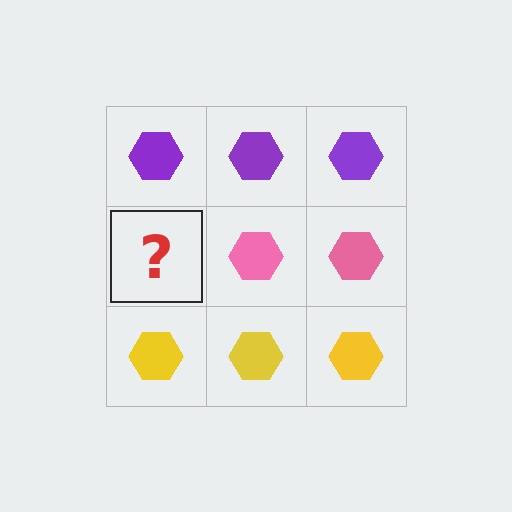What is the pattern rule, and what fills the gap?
The rule is that each row has a consistent color. The gap should be filled with a pink hexagon.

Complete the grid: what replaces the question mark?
The question mark should be replaced with a pink hexagon.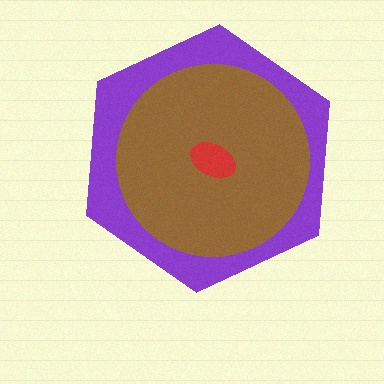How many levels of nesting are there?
3.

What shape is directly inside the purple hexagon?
The brown circle.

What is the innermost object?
The red ellipse.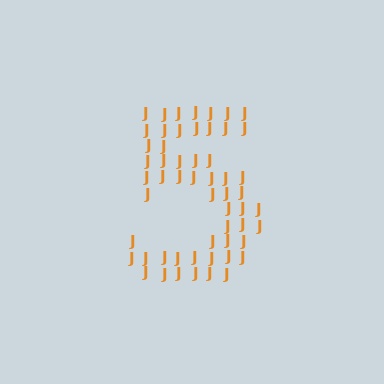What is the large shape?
The large shape is the digit 5.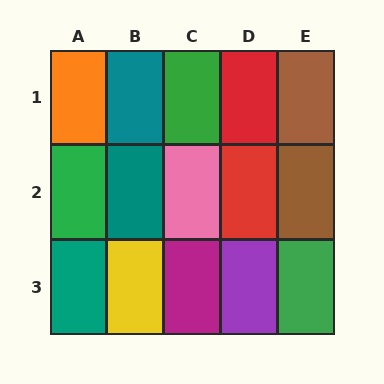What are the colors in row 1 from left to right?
Orange, teal, green, red, brown.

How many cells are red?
2 cells are red.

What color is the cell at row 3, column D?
Purple.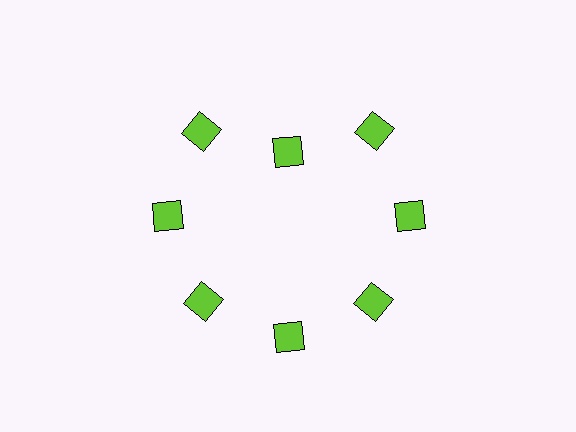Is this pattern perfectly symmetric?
No. The 8 lime diamonds are arranged in a ring, but one element near the 12 o'clock position is pulled inward toward the center, breaking the 8-fold rotational symmetry.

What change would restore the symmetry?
The symmetry would be restored by moving it outward, back onto the ring so that all 8 diamonds sit at equal angles and equal distance from the center.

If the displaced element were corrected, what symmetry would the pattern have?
It would have 8-fold rotational symmetry — the pattern would map onto itself every 45 degrees.